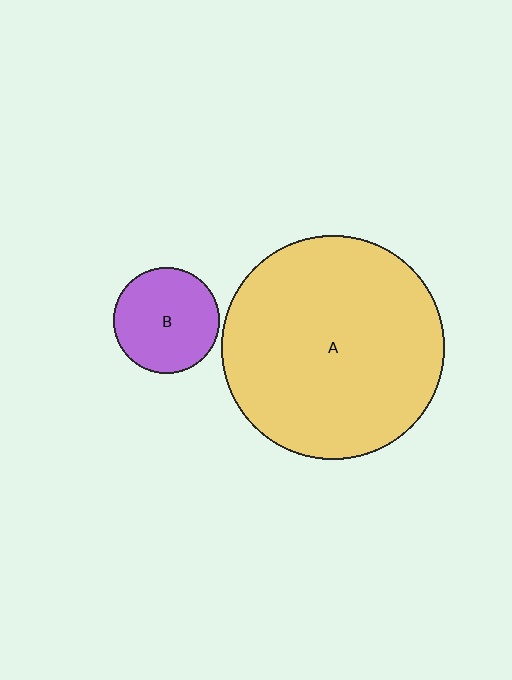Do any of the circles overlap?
No, none of the circles overlap.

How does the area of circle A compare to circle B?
Approximately 4.5 times.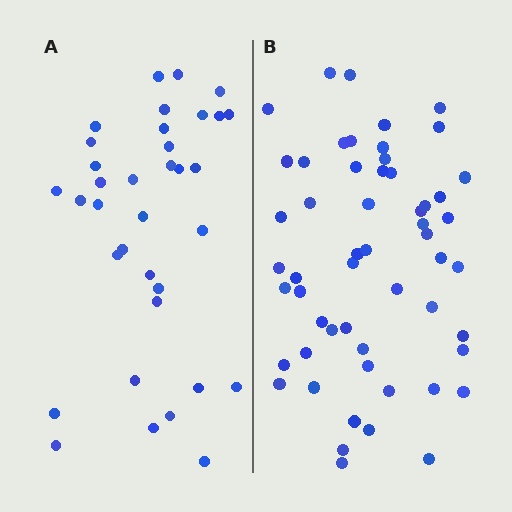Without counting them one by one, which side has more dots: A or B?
Region B (the right region) has more dots.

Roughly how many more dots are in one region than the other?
Region B has approximately 20 more dots than region A.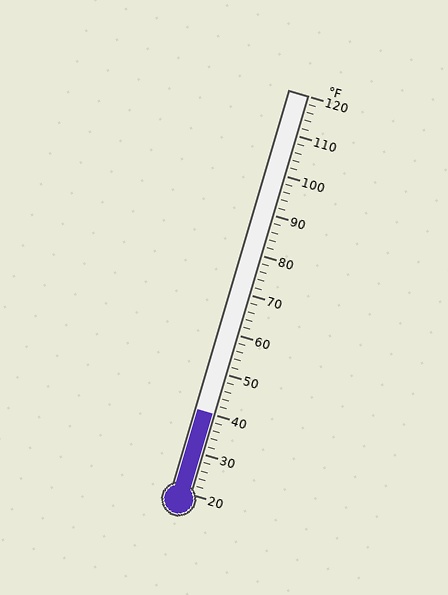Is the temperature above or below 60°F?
The temperature is below 60°F.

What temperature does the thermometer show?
The thermometer shows approximately 40°F.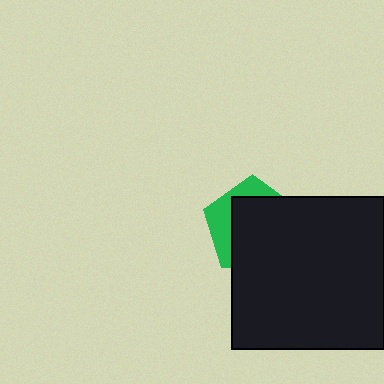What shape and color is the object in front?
The object in front is a black square.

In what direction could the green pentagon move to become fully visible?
The green pentagon could move toward the upper-left. That would shift it out from behind the black square entirely.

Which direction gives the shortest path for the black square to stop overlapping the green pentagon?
Moving toward the lower-right gives the shortest separation.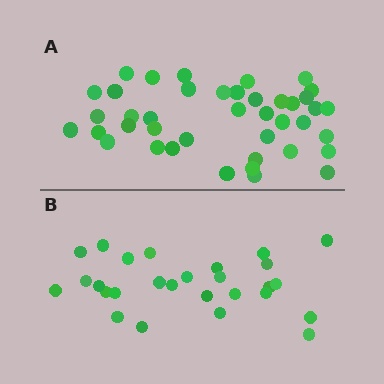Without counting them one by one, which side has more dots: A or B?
Region A (the top region) has more dots.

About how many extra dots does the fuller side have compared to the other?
Region A has approximately 15 more dots than region B.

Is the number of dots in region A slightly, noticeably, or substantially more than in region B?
Region A has substantially more. The ratio is roughly 1.5 to 1.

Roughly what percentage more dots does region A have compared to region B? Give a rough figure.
About 50% more.